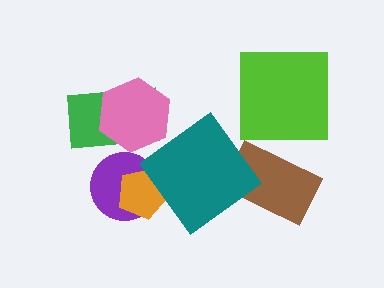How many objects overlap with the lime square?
0 objects overlap with the lime square.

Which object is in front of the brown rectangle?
The teal diamond is in front of the brown rectangle.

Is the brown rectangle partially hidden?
Yes, it is partially covered by another shape.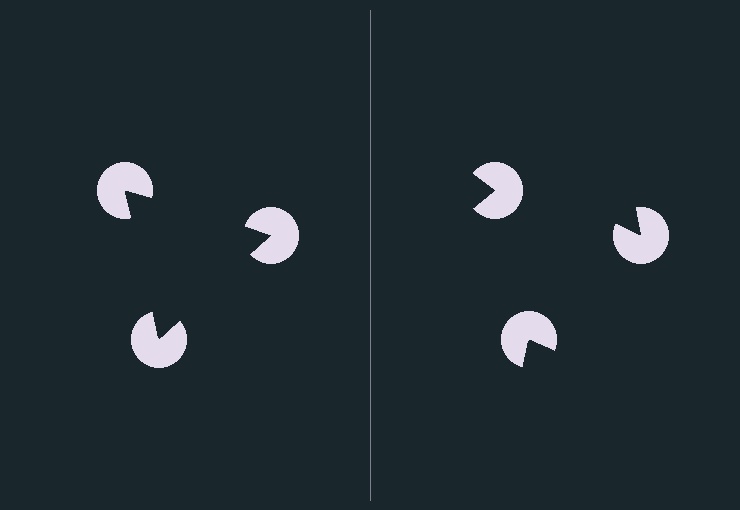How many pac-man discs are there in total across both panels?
6 — 3 on each side.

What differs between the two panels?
The pac-man discs are positioned identically on both sides; only the wedge orientations differ. On the left they align to a triangle; on the right they are misaligned.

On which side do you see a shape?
An illusory triangle appears on the left side. On the right side the wedge cuts are rotated, so no coherent shape forms.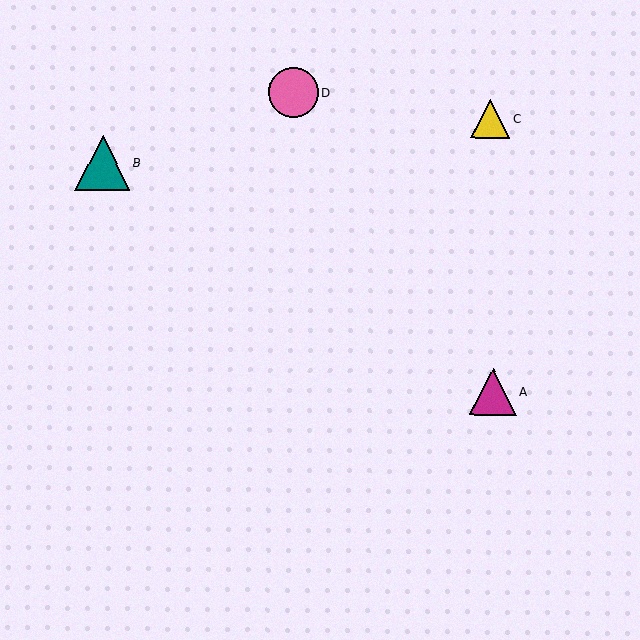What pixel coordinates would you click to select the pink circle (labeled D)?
Click at (293, 92) to select the pink circle D.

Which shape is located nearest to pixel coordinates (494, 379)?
The magenta triangle (labeled A) at (493, 392) is nearest to that location.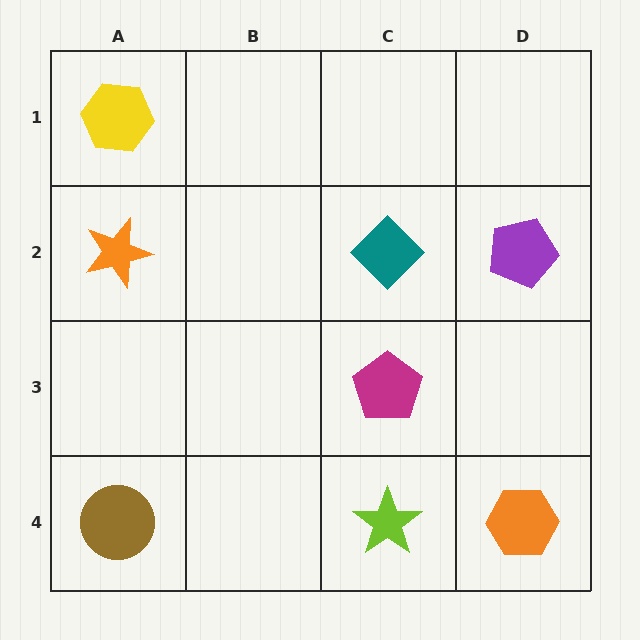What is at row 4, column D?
An orange hexagon.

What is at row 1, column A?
A yellow hexagon.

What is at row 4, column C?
A lime star.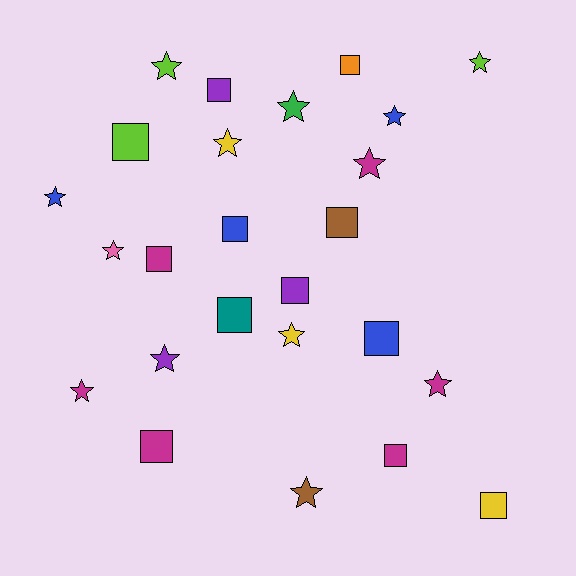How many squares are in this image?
There are 12 squares.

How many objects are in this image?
There are 25 objects.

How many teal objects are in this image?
There is 1 teal object.